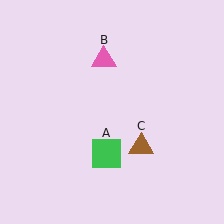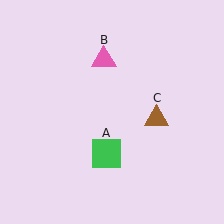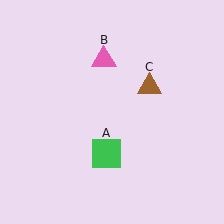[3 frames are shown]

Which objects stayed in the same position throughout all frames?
Green square (object A) and pink triangle (object B) remained stationary.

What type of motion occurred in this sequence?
The brown triangle (object C) rotated counterclockwise around the center of the scene.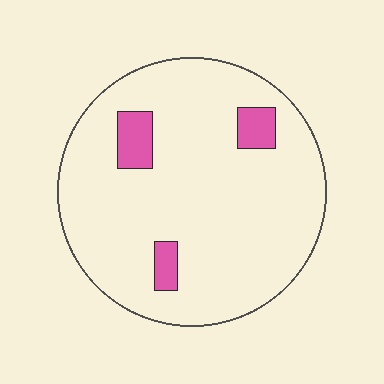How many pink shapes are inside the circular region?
3.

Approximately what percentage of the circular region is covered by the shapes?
Approximately 10%.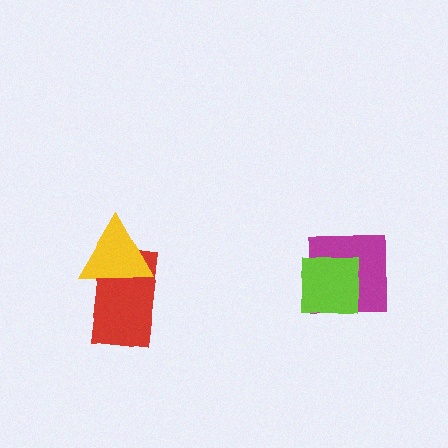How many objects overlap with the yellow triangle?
1 object overlaps with the yellow triangle.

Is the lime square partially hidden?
No, no other shape covers it.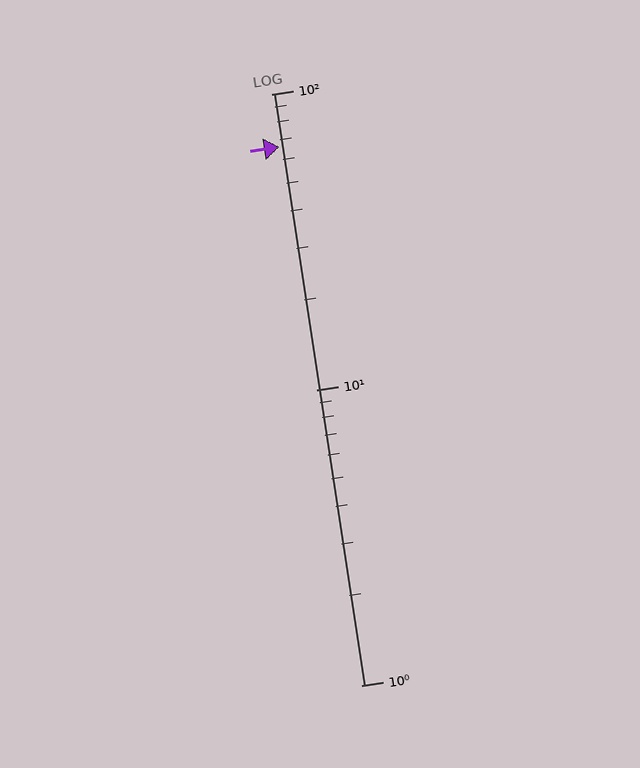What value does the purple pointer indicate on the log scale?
The pointer indicates approximately 66.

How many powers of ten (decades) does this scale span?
The scale spans 2 decades, from 1 to 100.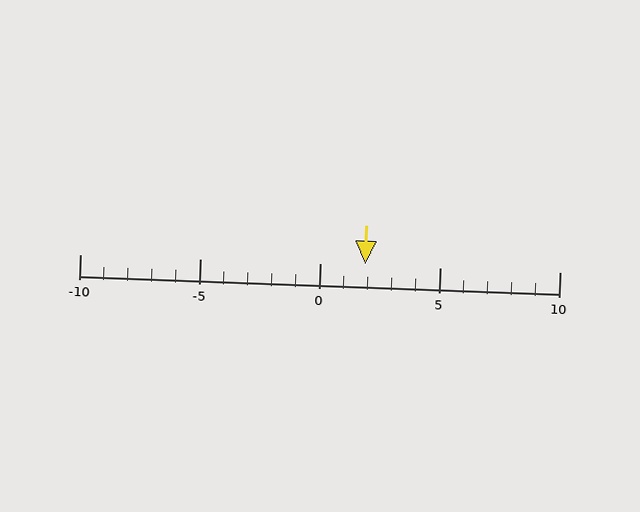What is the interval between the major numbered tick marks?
The major tick marks are spaced 5 units apart.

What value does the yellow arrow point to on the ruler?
The yellow arrow points to approximately 2.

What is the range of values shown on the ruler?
The ruler shows values from -10 to 10.